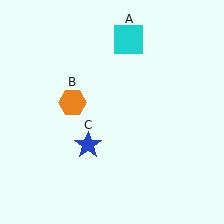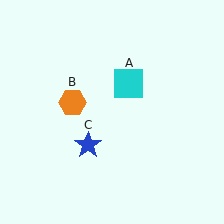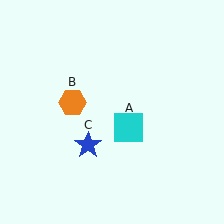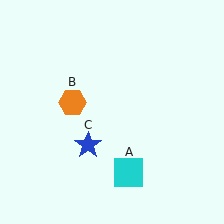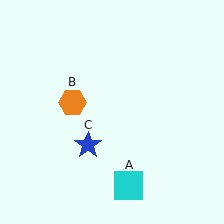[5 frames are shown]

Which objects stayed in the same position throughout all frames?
Orange hexagon (object B) and blue star (object C) remained stationary.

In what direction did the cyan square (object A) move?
The cyan square (object A) moved down.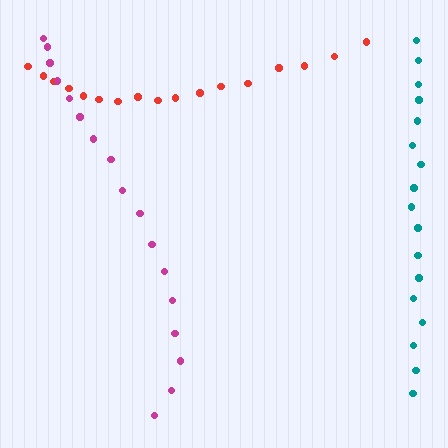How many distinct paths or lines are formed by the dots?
There are 3 distinct paths.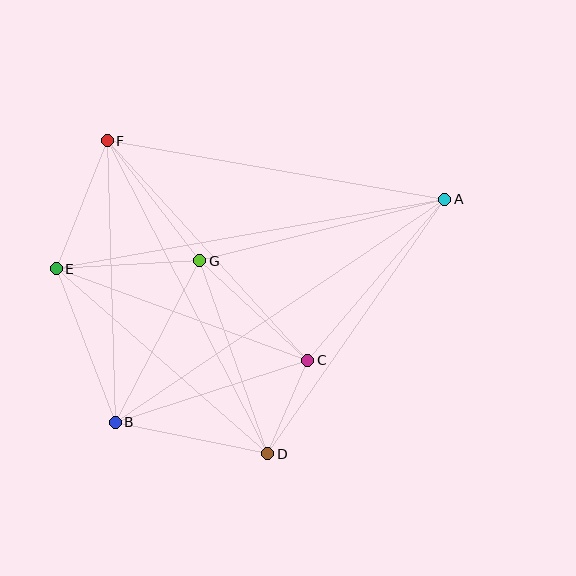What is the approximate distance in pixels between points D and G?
The distance between D and G is approximately 205 pixels.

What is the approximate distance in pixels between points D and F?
The distance between D and F is approximately 352 pixels.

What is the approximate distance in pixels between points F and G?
The distance between F and G is approximately 152 pixels.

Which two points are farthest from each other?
Points A and B are farthest from each other.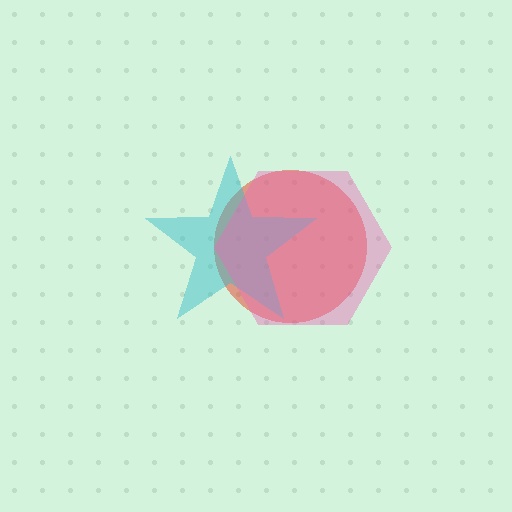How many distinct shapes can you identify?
There are 3 distinct shapes: a red circle, a cyan star, a pink hexagon.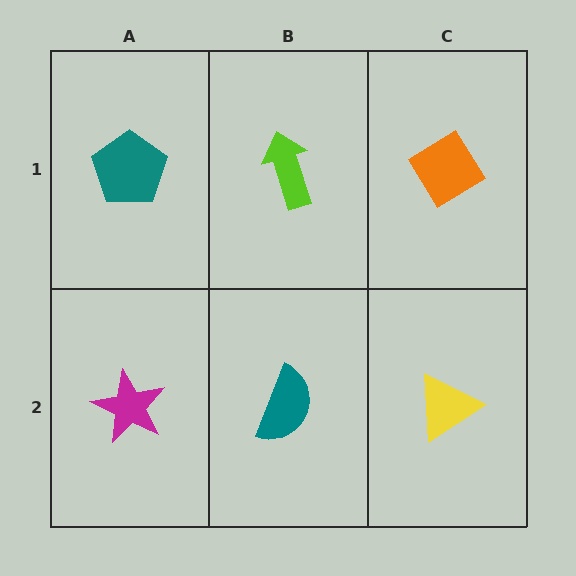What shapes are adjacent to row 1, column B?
A teal semicircle (row 2, column B), a teal pentagon (row 1, column A), an orange diamond (row 1, column C).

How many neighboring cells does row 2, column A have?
2.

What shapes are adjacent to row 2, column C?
An orange diamond (row 1, column C), a teal semicircle (row 2, column B).